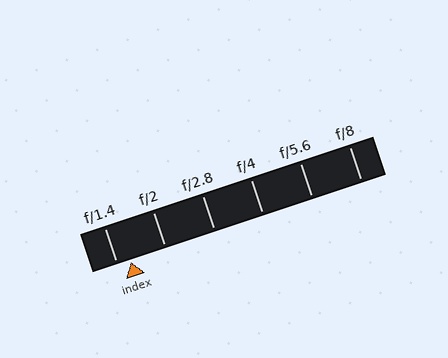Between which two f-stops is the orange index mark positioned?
The index mark is between f/1.4 and f/2.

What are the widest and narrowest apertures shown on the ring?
The widest aperture shown is f/1.4 and the narrowest is f/8.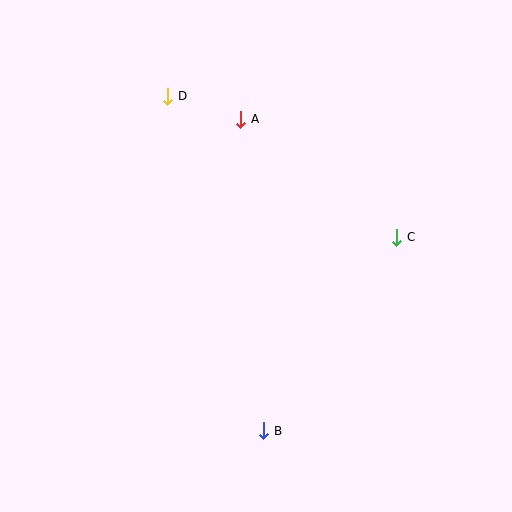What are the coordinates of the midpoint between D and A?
The midpoint between D and A is at (204, 108).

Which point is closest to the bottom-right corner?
Point B is closest to the bottom-right corner.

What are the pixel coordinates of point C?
Point C is at (397, 237).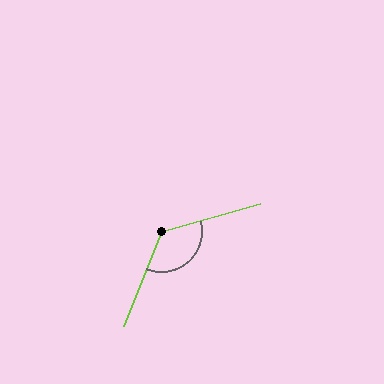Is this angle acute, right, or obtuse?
It is obtuse.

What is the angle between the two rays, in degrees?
Approximately 127 degrees.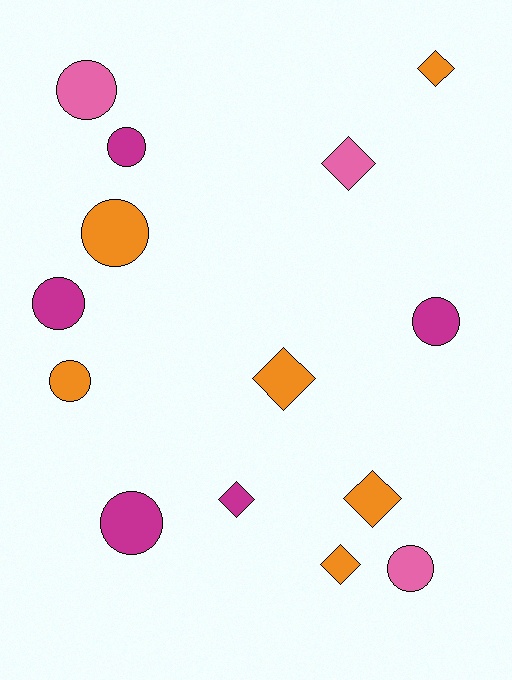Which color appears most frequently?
Orange, with 6 objects.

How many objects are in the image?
There are 14 objects.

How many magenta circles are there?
There are 4 magenta circles.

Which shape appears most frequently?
Circle, with 8 objects.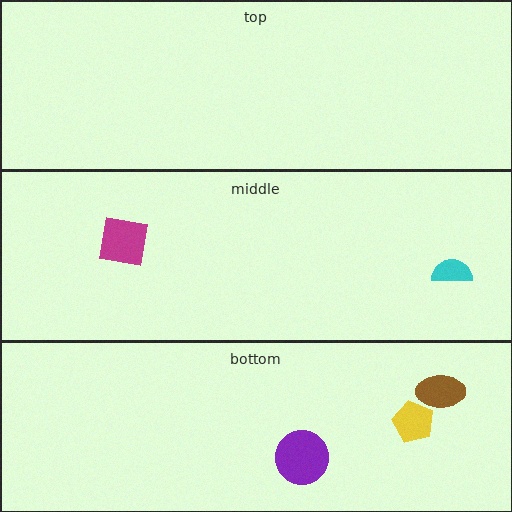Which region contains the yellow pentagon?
The bottom region.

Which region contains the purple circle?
The bottom region.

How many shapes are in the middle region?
2.